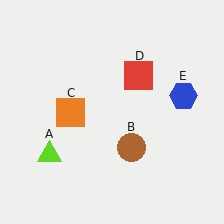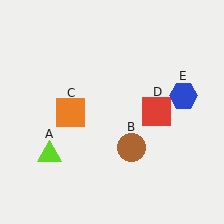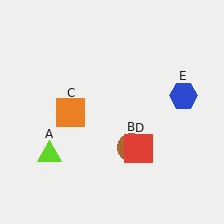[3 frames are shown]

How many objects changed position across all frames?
1 object changed position: red square (object D).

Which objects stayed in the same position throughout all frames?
Lime triangle (object A) and brown circle (object B) and orange square (object C) and blue hexagon (object E) remained stationary.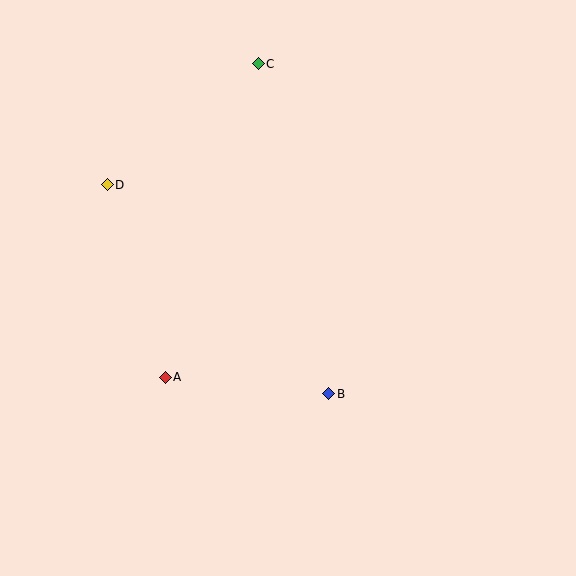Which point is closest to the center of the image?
Point B at (329, 394) is closest to the center.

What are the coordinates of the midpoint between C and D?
The midpoint between C and D is at (183, 124).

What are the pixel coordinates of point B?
Point B is at (329, 394).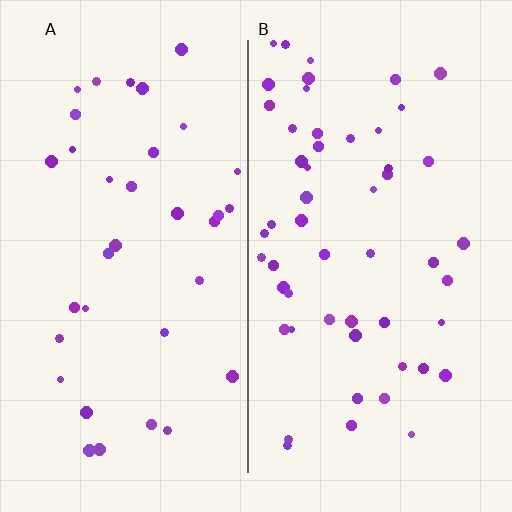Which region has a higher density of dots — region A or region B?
B (the right).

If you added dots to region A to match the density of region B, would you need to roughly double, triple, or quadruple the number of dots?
Approximately double.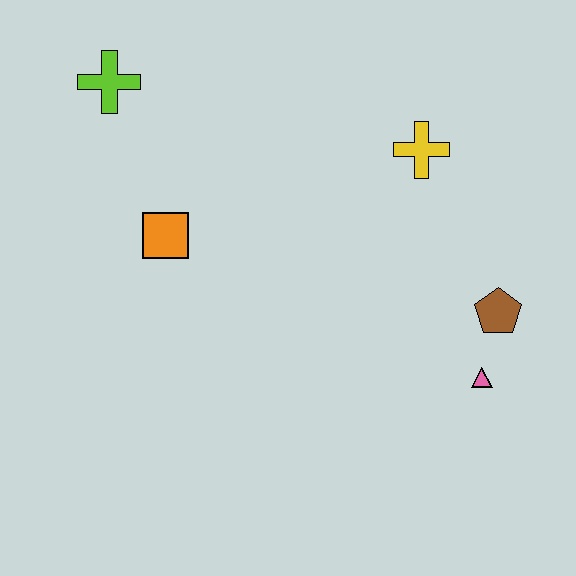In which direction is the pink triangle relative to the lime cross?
The pink triangle is to the right of the lime cross.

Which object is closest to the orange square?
The lime cross is closest to the orange square.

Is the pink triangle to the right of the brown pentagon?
No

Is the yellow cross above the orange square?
Yes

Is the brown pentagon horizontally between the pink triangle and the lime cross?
No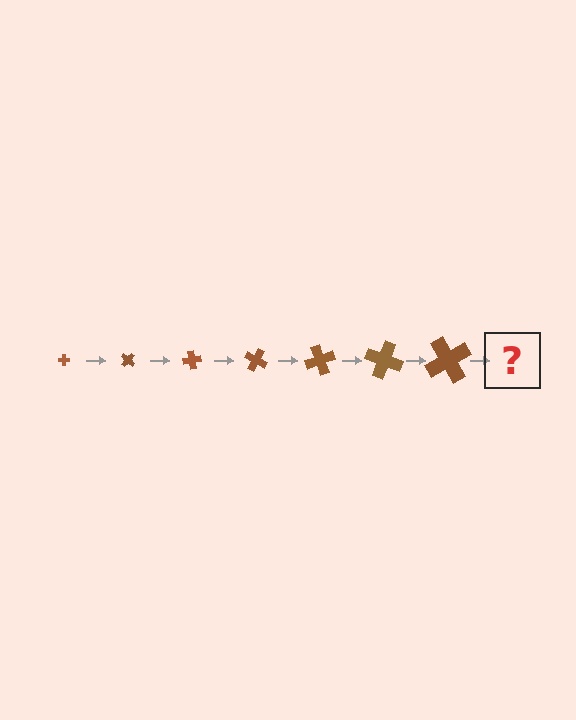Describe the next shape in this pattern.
It should be a cross, larger than the previous one and rotated 280 degrees from the start.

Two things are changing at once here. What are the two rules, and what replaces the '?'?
The two rules are that the cross grows larger each step and it rotates 40 degrees each step. The '?' should be a cross, larger than the previous one and rotated 280 degrees from the start.